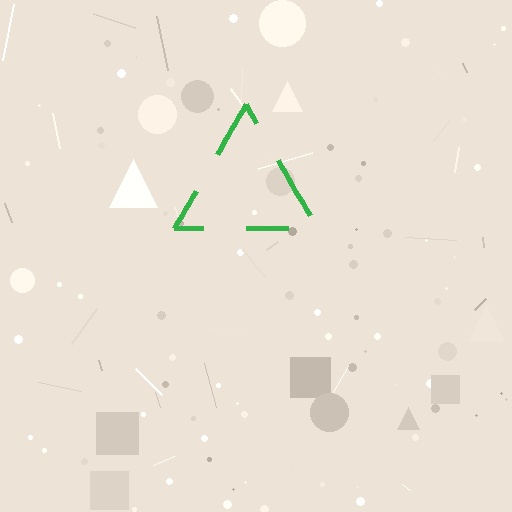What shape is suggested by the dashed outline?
The dashed outline suggests a triangle.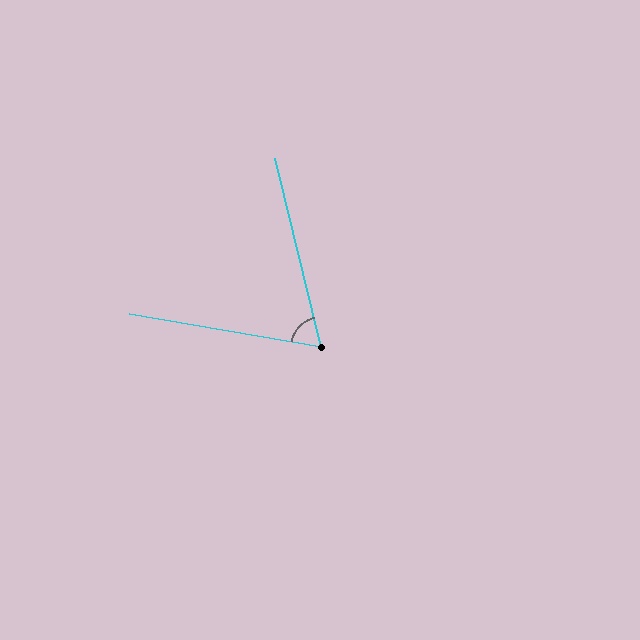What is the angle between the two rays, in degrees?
Approximately 67 degrees.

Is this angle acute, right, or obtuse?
It is acute.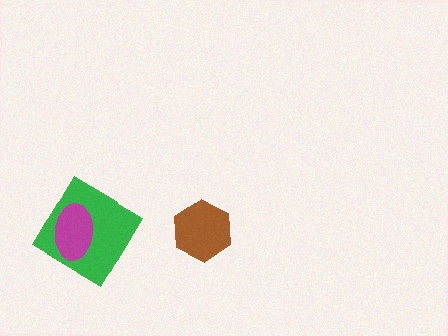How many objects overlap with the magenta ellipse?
1 object overlaps with the magenta ellipse.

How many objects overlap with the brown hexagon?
0 objects overlap with the brown hexagon.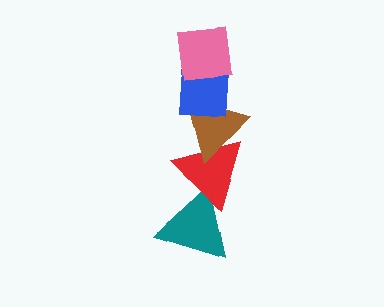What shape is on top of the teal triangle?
The red triangle is on top of the teal triangle.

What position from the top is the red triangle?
The red triangle is 4th from the top.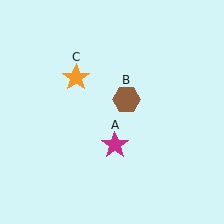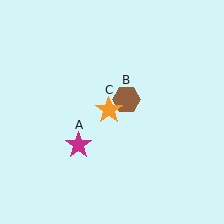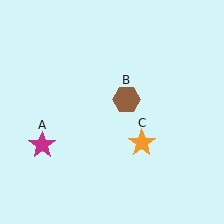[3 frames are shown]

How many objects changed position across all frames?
2 objects changed position: magenta star (object A), orange star (object C).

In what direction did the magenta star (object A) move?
The magenta star (object A) moved left.